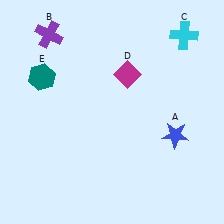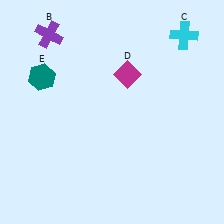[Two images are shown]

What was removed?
The blue star (A) was removed in Image 2.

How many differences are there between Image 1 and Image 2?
There is 1 difference between the two images.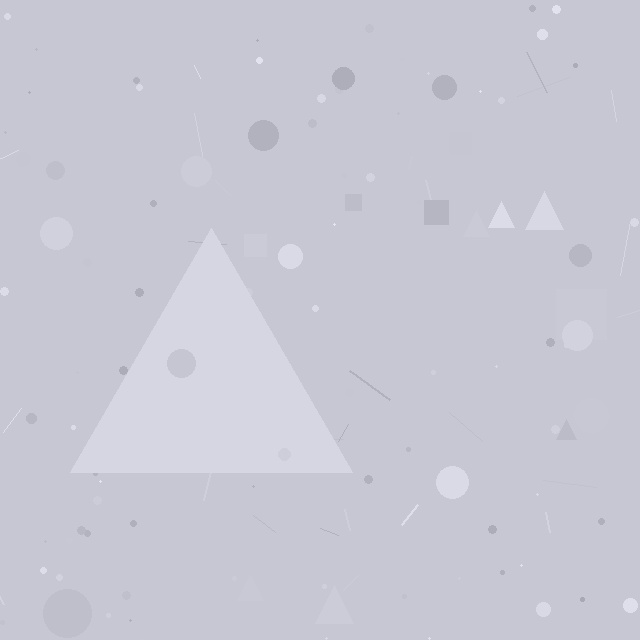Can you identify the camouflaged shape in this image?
The camouflaged shape is a triangle.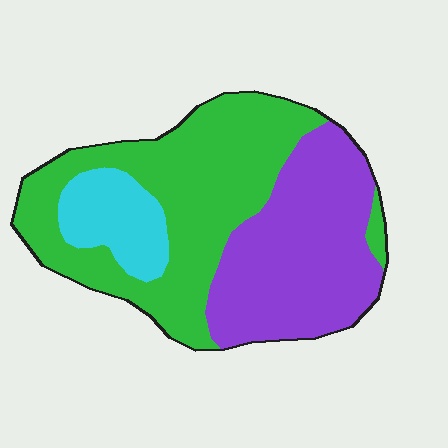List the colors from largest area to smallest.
From largest to smallest: green, purple, cyan.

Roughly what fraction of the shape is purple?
Purple takes up about three eighths (3/8) of the shape.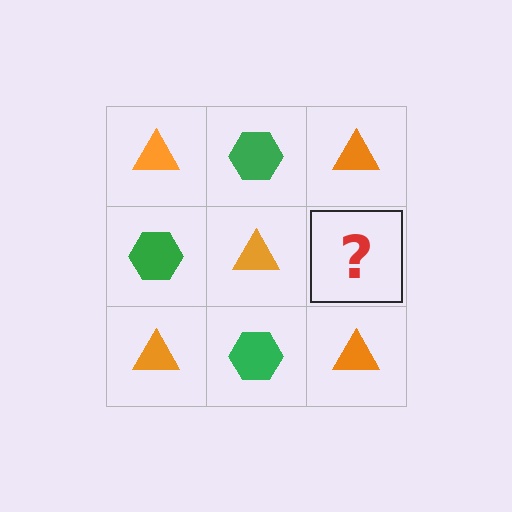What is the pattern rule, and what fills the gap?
The rule is that it alternates orange triangle and green hexagon in a checkerboard pattern. The gap should be filled with a green hexagon.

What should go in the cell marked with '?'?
The missing cell should contain a green hexagon.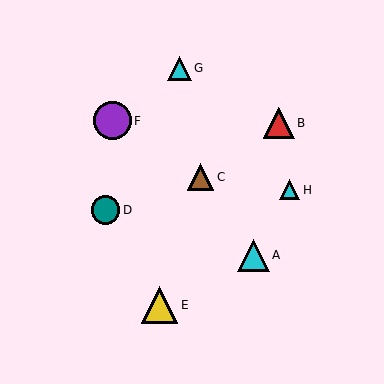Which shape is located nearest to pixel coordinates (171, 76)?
The cyan triangle (labeled G) at (179, 68) is nearest to that location.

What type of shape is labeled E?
Shape E is a yellow triangle.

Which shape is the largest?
The purple circle (labeled F) is the largest.